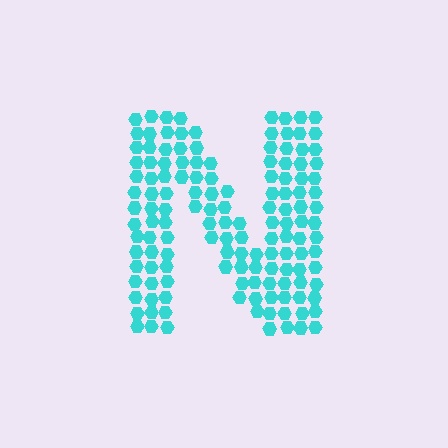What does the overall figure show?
The overall figure shows the letter N.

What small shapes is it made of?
It is made of small hexagons.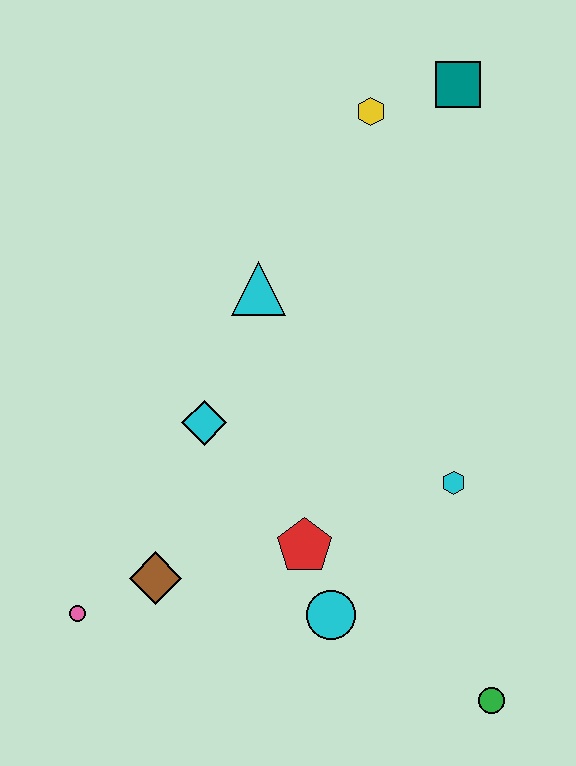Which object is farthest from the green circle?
The teal square is farthest from the green circle.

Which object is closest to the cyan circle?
The red pentagon is closest to the cyan circle.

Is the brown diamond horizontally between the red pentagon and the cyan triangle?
No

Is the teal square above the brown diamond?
Yes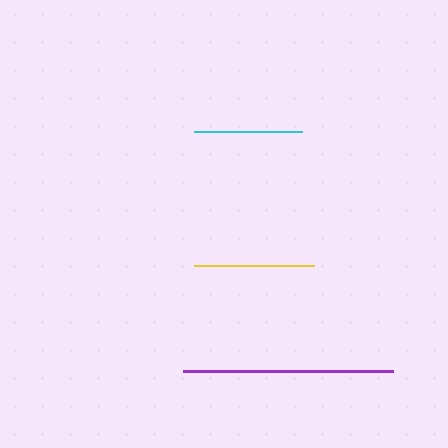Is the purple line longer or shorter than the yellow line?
The purple line is longer than the yellow line.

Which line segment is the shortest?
The cyan line is the shortest at approximately 107 pixels.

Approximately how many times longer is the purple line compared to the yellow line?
The purple line is approximately 1.8 times the length of the yellow line.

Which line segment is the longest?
The purple line is the longest at approximately 210 pixels.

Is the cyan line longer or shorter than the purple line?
The purple line is longer than the cyan line.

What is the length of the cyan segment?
The cyan segment is approximately 107 pixels long.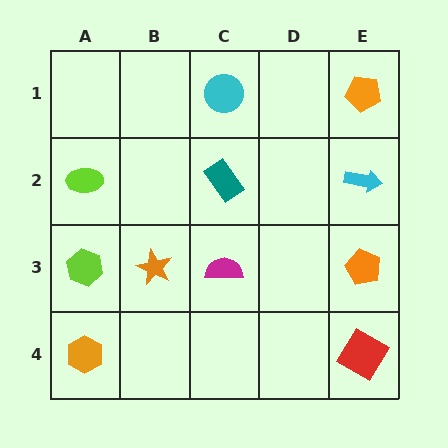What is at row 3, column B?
An orange star.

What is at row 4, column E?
A red diamond.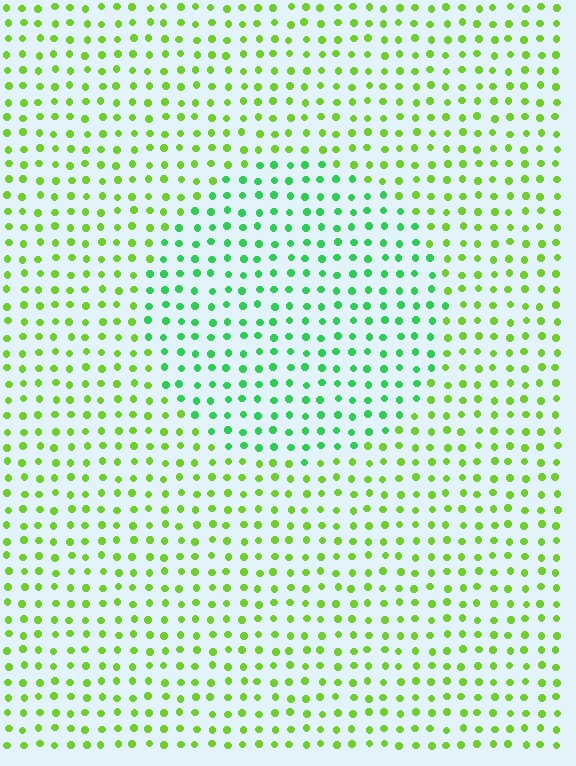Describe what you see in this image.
The image is filled with small lime elements in a uniform arrangement. A circle-shaped region is visible where the elements are tinted to a slightly different hue, forming a subtle color boundary.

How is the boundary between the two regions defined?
The boundary is defined purely by a slight shift in hue (about 40 degrees). Spacing, size, and orientation are identical on both sides.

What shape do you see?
I see a circle.